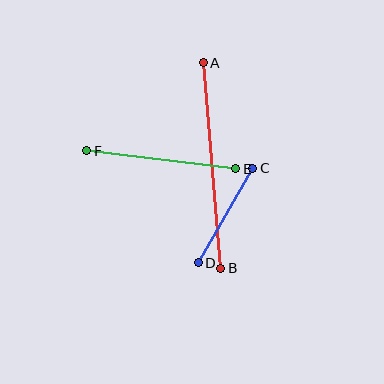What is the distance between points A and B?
The distance is approximately 206 pixels.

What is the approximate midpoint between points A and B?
The midpoint is at approximately (212, 166) pixels.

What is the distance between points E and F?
The distance is approximately 150 pixels.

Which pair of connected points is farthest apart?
Points A and B are farthest apart.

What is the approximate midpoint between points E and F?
The midpoint is at approximately (161, 160) pixels.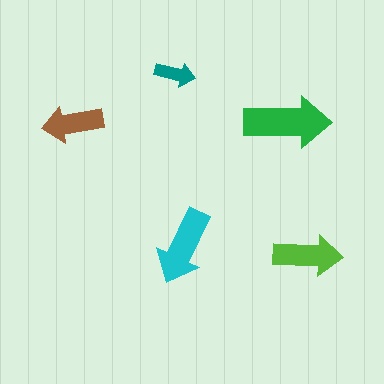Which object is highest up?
The teal arrow is topmost.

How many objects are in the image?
There are 5 objects in the image.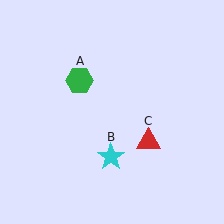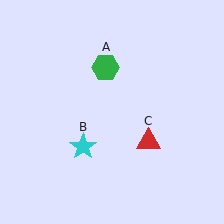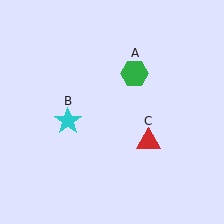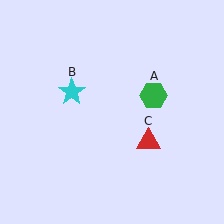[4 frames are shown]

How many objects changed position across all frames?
2 objects changed position: green hexagon (object A), cyan star (object B).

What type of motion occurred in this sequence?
The green hexagon (object A), cyan star (object B) rotated clockwise around the center of the scene.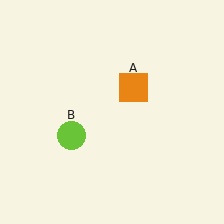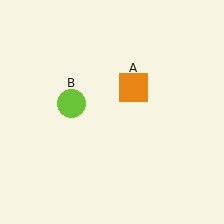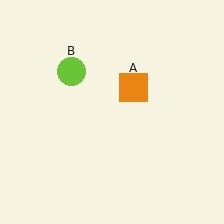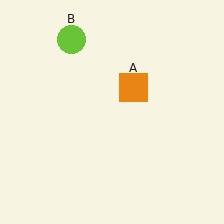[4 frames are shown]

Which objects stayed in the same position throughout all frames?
Orange square (object A) remained stationary.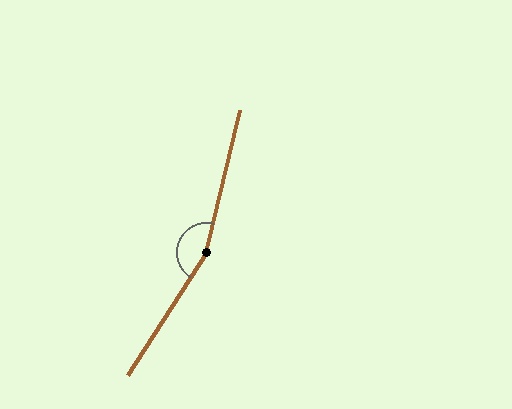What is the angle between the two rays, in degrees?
Approximately 161 degrees.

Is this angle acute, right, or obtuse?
It is obtuse.